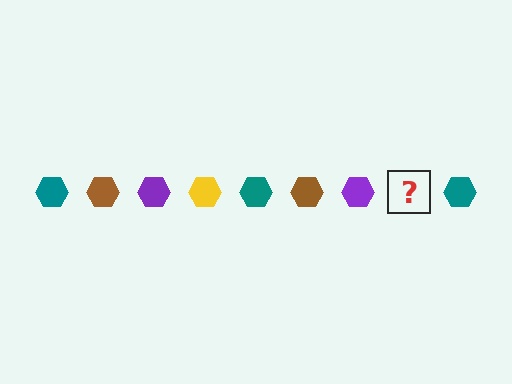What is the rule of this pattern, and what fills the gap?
The rule is that the pattern cycles through teal, brown, purple, yellow hexagons. The gap should be filled with a yellow hexagon.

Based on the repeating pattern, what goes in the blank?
The blank should be a yellow hexagon.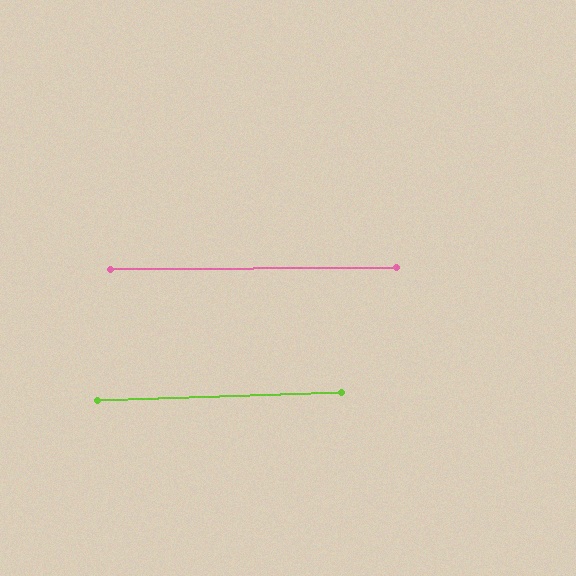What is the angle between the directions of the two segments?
Approximately 2 degrees.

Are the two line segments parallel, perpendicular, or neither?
Parallel — their directions differ by only 1.6°.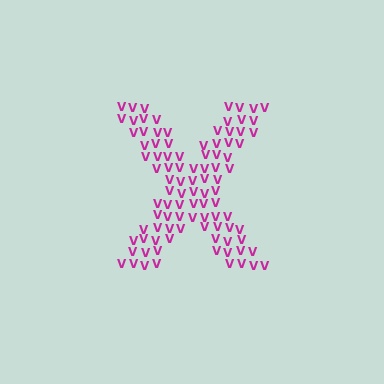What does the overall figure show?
The overall figure shows the letter X.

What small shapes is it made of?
It is made of small letter V's.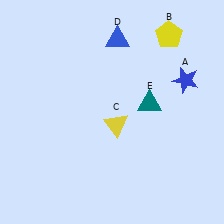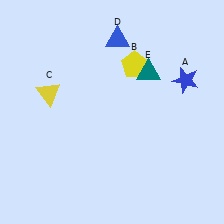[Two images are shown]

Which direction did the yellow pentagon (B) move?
The yellow pentagon (B) moved left.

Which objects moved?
The objects that moved are: the yellow pentagon (B), the yellow triangle (C), the teal triangle (E).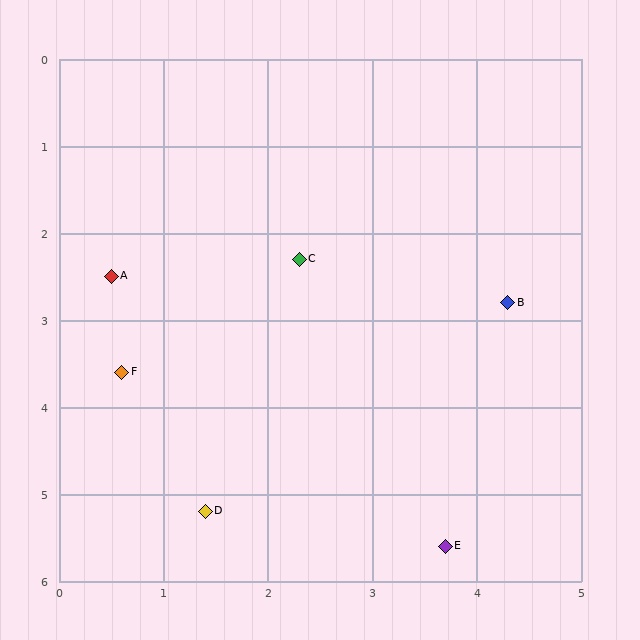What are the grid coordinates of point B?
Point B is at approximately (4.3, 2.8).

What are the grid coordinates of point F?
Point F is at approximately (0.6, 3.6).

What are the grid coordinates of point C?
Point C is at approximately (2.3, 2.3).